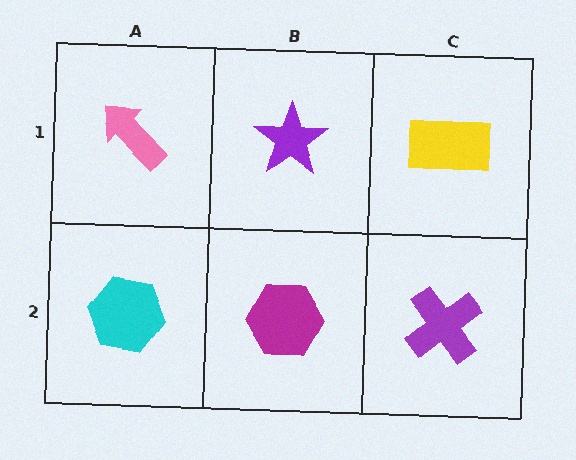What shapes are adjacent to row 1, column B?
A magenta hexagon (row 2, column B), a pink arrow (row 1, column A), a yellow rectangle (row 1, column C).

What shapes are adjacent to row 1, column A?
A cyan hexagon (row 2, column A), a purple star (row 1, column B).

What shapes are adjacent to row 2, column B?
A purple star (row 1, column B), a cyan hexagon (row 2, column A), a purple cross (row 2, column C).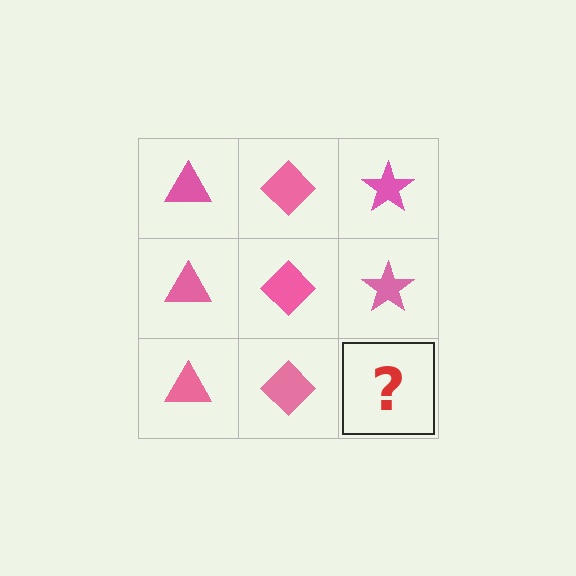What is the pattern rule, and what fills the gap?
The rule is that each column has a consistent shape. The gap should be filled with a pink star.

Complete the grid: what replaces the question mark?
The question mark should be replaced with a pink star.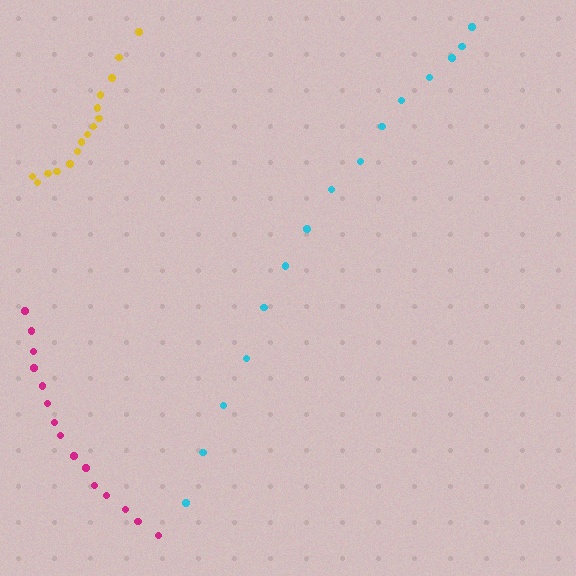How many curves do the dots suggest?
There are 3 distinct paths.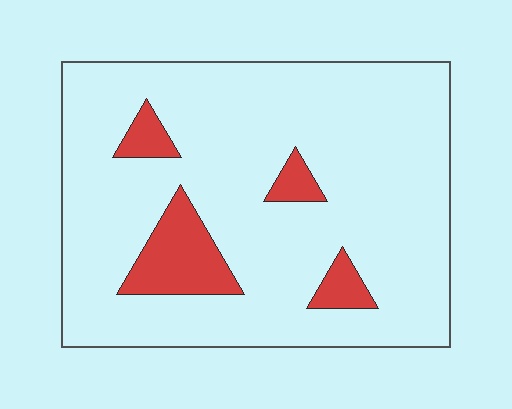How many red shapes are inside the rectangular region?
4.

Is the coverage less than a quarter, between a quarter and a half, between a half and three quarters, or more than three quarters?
Less than a quarter.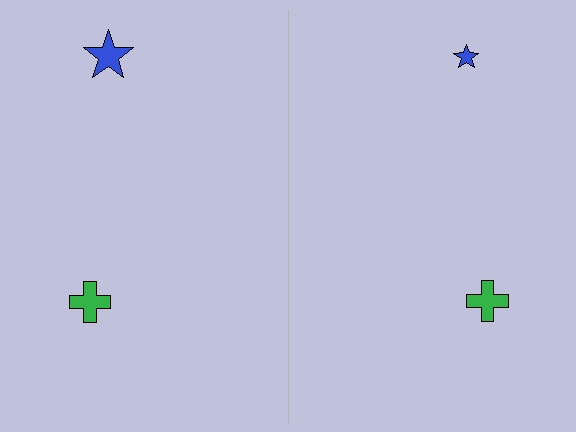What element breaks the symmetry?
The blue star on the right side has a different size than its mirror counterpart.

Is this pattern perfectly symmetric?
No, the pattern is not perfectly symmetric. The blue star on the right side has a different size than its mirror counterpart.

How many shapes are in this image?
There are 4 shapes in this image.